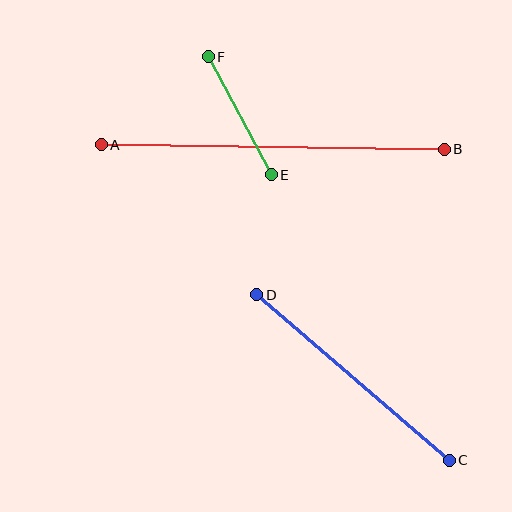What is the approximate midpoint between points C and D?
The midpoint is at approximately (353, 377) pixels.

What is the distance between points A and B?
The distance is approximately 343 pixels.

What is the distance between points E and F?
The distance is approximately 134 pixels.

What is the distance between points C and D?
The distance is approximately 254 pixels.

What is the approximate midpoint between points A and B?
The midpoint is at approximately (273, 147) pixels.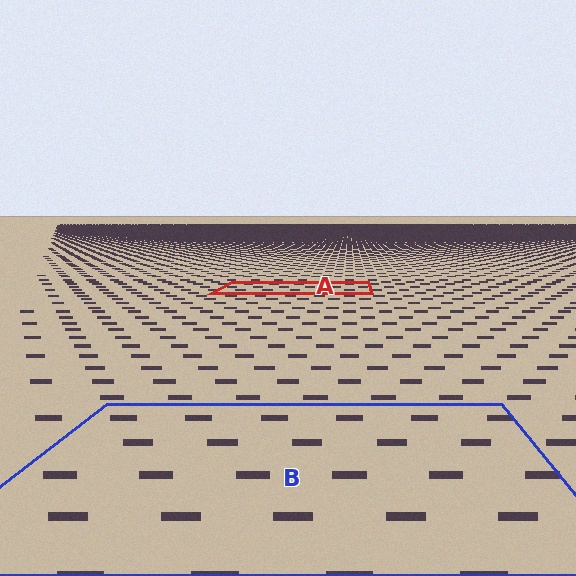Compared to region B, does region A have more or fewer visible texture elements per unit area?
Region A has more texture elements per unit area — they are packed more densely because it is farther away.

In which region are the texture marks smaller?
The texture marks are smaller in region A, because it is farther away.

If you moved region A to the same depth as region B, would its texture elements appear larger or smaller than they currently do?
They would appear larger. At a closer depth, the same texture elements are projected at a bigger on-screen size.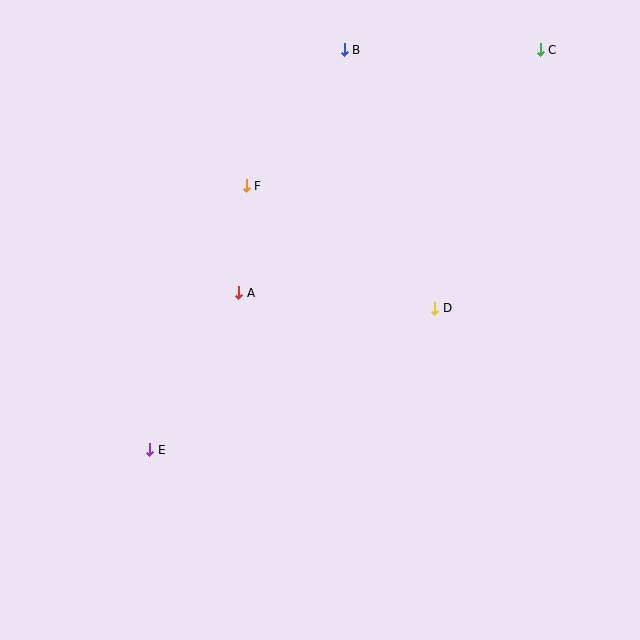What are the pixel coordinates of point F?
Point F is at (246, 186).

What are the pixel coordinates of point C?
Point C is at (540, 50).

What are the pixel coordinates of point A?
Point A is at (239, 293).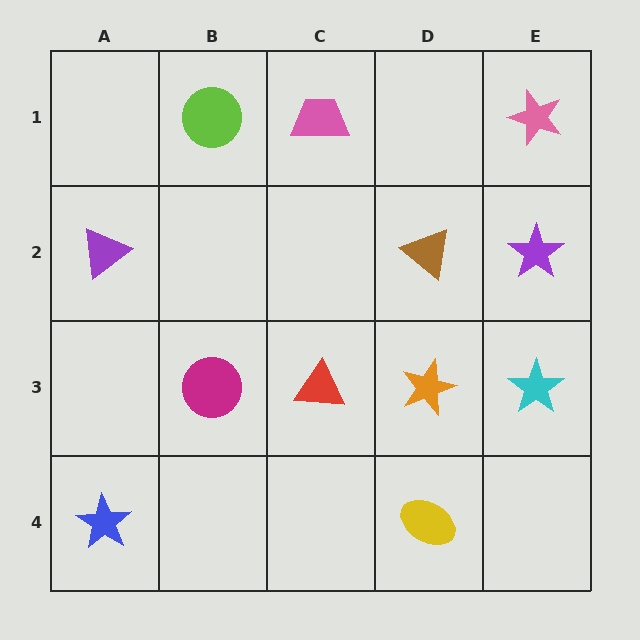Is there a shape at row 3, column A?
No, that cell is empty.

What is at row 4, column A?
A blue star.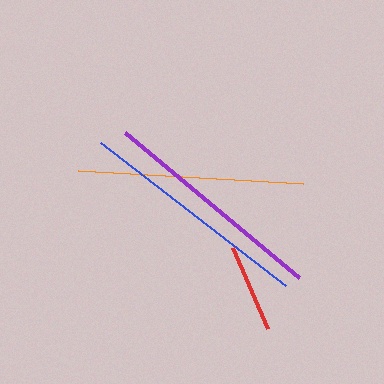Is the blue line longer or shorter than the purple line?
The blue line is longer than the purple line.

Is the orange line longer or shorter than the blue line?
The blue line is longer than the orange line.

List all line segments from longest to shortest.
From longest to shortest: blue, purple, orange, red.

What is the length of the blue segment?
The blue segment is approximately 234 pixels long.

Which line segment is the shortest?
The red line is the shortest at approximately 89 pixels.